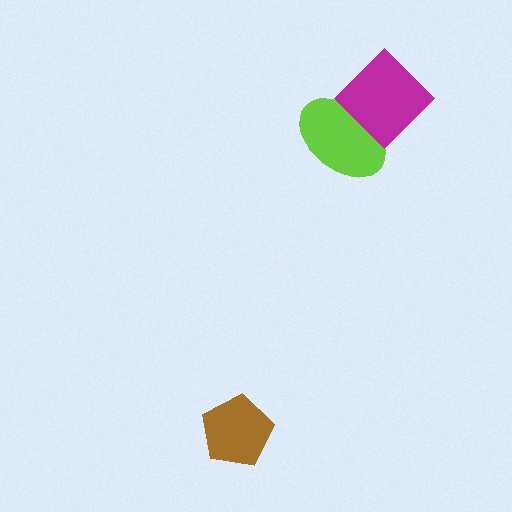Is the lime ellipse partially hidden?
Yes, it is partially covered by another shape.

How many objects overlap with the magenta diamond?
1 object overlaps with the magenta diamond.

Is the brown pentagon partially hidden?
No, no other shape covers it.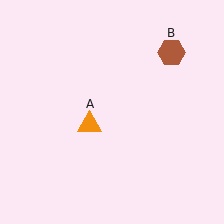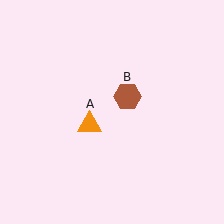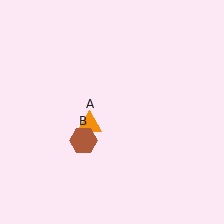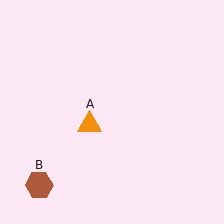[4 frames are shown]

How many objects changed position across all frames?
1 object changed position: brown hexagon (object B).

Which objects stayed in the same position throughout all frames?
Orange triangle (object A) remained stationary.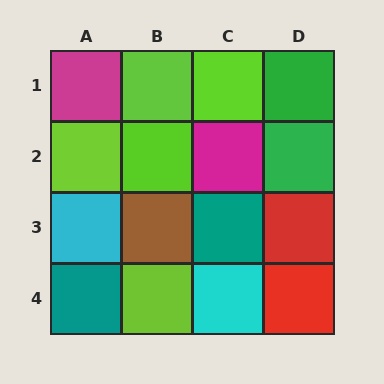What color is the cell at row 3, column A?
Cyan.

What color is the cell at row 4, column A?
Teal.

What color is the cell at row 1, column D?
Green.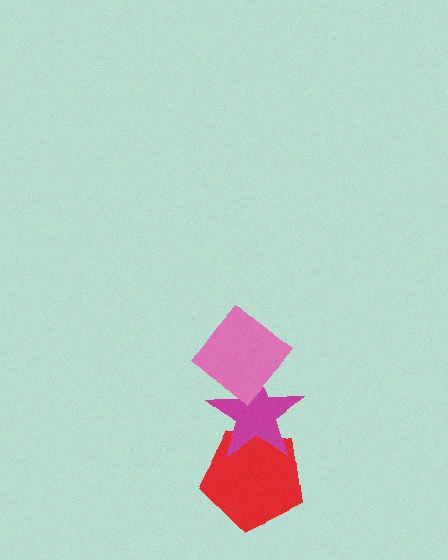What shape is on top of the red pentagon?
The magenta star is on top of the red pentagon.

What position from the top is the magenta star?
The magenta star is 2nd from the top.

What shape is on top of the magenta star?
The pink diamond is on top of the magenta star.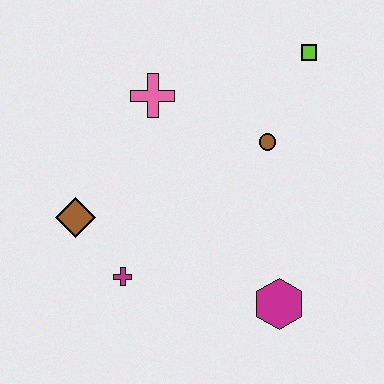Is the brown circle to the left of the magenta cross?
No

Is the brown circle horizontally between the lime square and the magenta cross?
Yes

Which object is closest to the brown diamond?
The magenta cross is closest to the brown diamond.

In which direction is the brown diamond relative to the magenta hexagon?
The brown diamond is to the left of the magenta hexagon.